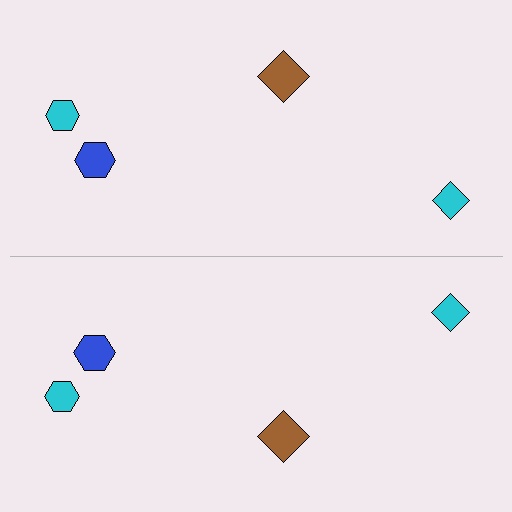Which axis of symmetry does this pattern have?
The pattern has a horizontal axis of symmetry running through the center of the image.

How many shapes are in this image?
There are 8 shapes in this image.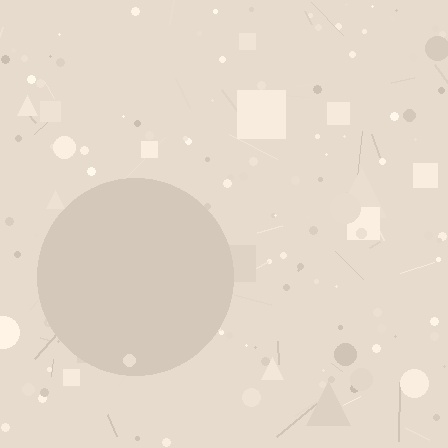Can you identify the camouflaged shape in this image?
The camouflaged shape is a circle.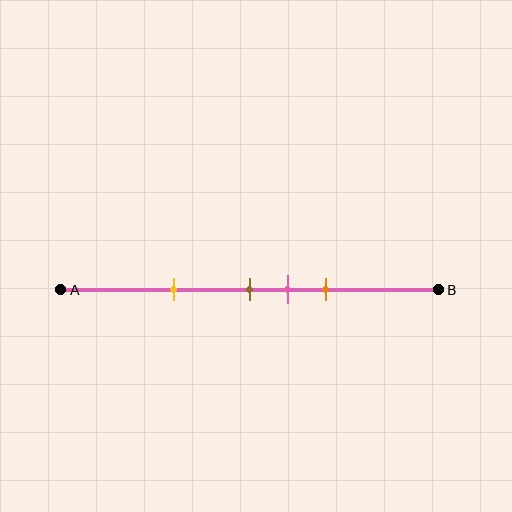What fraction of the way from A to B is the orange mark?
The orange mark is approximately 70% (0.7) of the way from A to B.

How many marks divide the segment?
There are 4 marks dividing the segment.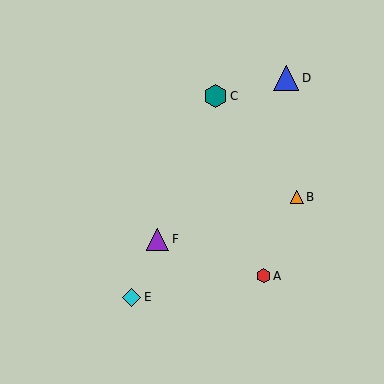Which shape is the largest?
The blue triangle (labeled D) is the largest.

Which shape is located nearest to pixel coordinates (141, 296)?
The cyan diamond (labeled E) at (131, 297) is nearest to that location.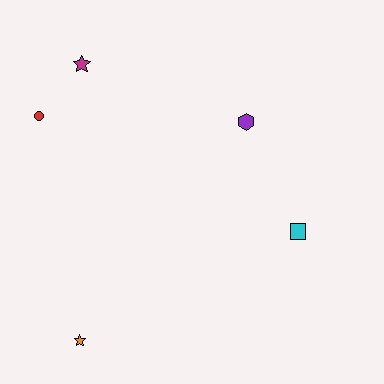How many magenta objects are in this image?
There is 1 magenta object.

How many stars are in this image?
There are 2 stars.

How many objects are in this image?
There are 5 objects.